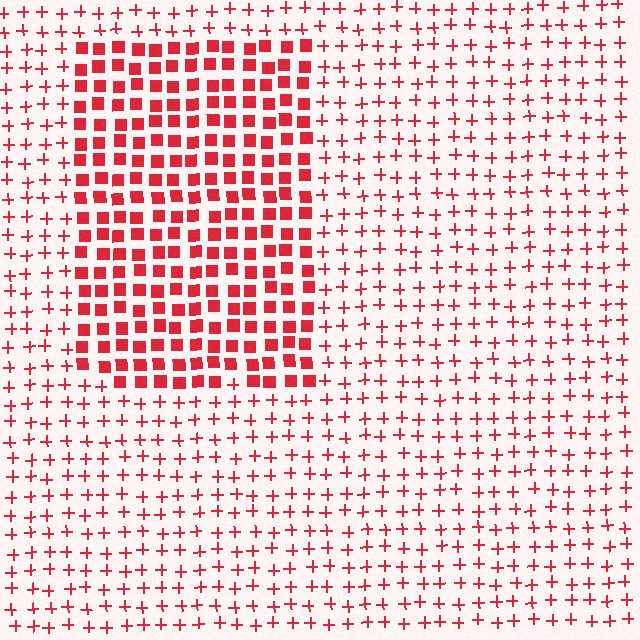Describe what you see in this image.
The image is filled with small red elements arranged in a uniform grid. A rectangle-shaped region contains squares, while the surrounding area contains plus signs. The boundary is defined purely by the change in element shape.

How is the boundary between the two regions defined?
The boundary is defined by a change in element shape: squares inside vs. plus signs outside. All elements share the same color and spacing.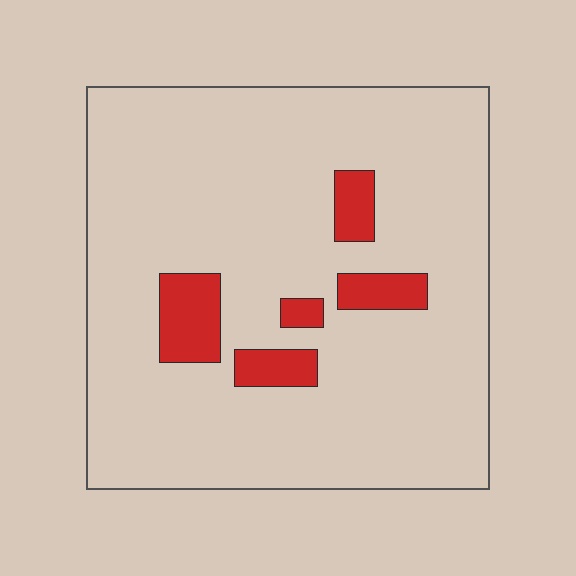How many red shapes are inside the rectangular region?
5.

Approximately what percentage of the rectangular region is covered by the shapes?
Approximately 10%.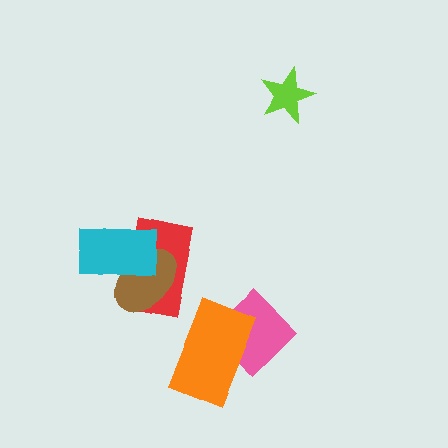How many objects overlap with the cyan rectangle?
2 objects overlap with the cyan rectangle.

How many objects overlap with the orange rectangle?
1 object overlaps with the orange rectangle.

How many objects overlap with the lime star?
0 objects overlap with the lime star.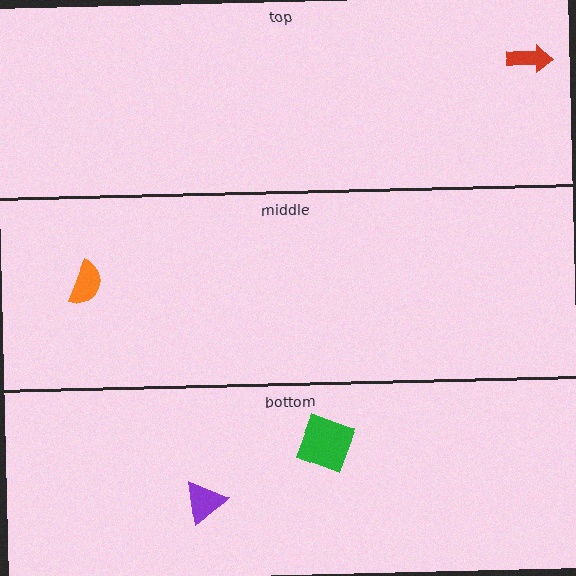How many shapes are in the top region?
1.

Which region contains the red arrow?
The top region.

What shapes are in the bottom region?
The green square, the purple triangle.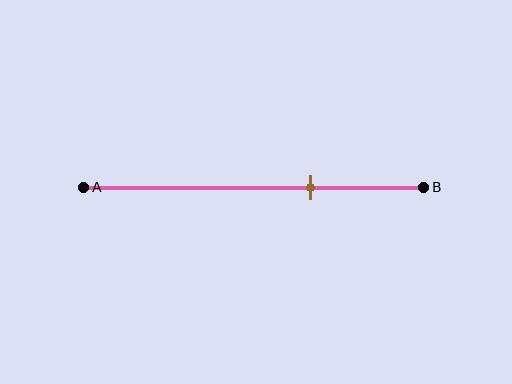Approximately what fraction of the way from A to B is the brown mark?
The brown mark is approximately 65% of the way from A to B.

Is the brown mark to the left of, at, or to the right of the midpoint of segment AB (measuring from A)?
The brown mark is to the right of the midpoint of segment AB.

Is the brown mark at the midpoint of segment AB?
No, the mark is at about 65% from A, not at the 50% midpoint.